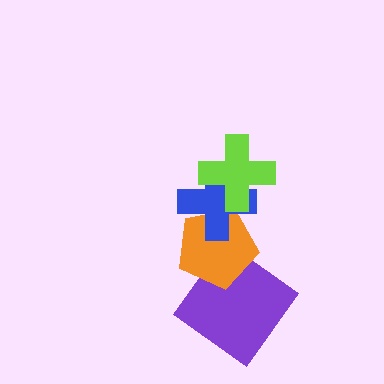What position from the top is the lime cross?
The lime cross is 1st from the top.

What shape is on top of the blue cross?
The lime cross is on top of the blue cross.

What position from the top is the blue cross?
The blue cross is 2nd from the top.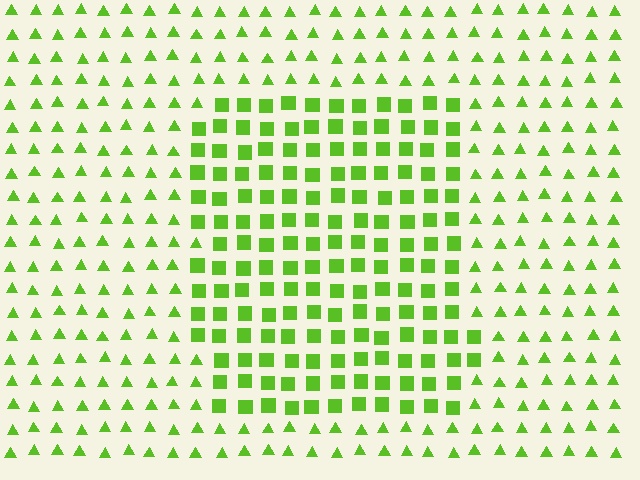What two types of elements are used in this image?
The image uses squares inside the rectangle region and triangles outside it.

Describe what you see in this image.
The image is filled with small lime elements arranged in a uniform grid. A rectangle-shaped region contains squares, while the surrounding area contains triangles. The boundary is defined purely by the change in element shape.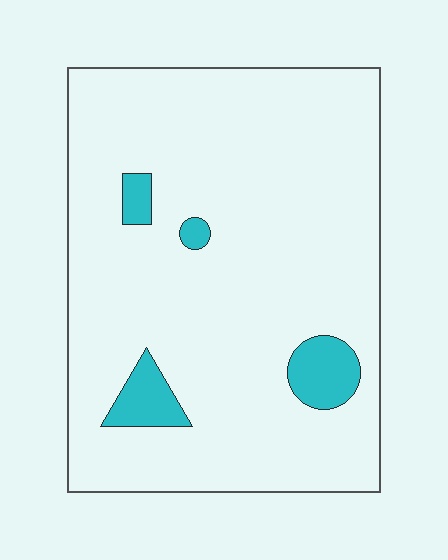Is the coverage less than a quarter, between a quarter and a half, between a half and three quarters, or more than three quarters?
Less than a quarter.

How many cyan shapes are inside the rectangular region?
4.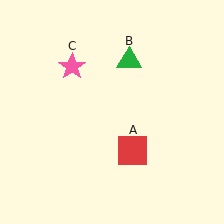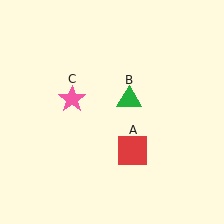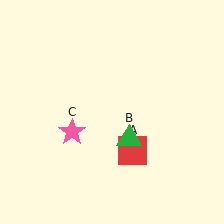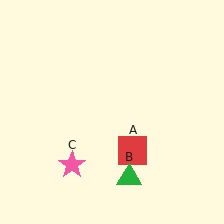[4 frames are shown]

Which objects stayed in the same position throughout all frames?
Red square (object A) remained stationary.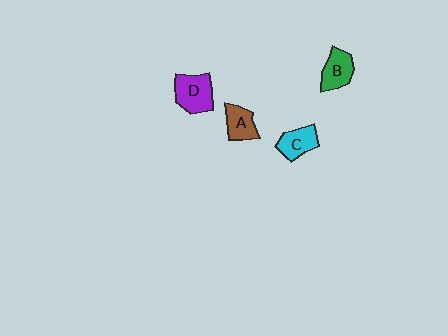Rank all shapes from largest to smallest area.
From largest to smallest: D (purple), B (green), C (cyan), A (brown).